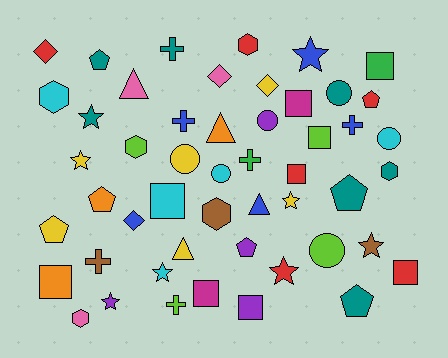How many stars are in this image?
There are 8 stars.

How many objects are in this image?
There are 50 objects.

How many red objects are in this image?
There are 6 red objects.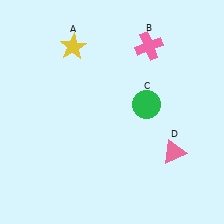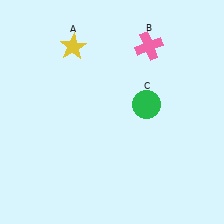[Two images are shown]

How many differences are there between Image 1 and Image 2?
There is 1 difference between the two images.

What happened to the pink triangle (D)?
The pink triangle (D) was removed in Image 2. It was in the bottom-right area of Image 1.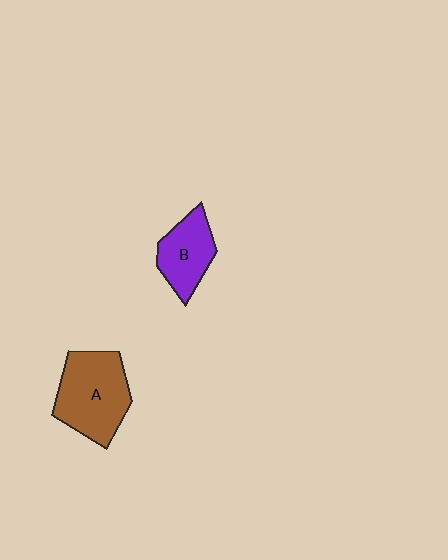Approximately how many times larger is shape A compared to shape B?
Approximately 1.5 times.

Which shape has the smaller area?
Shape B (purple).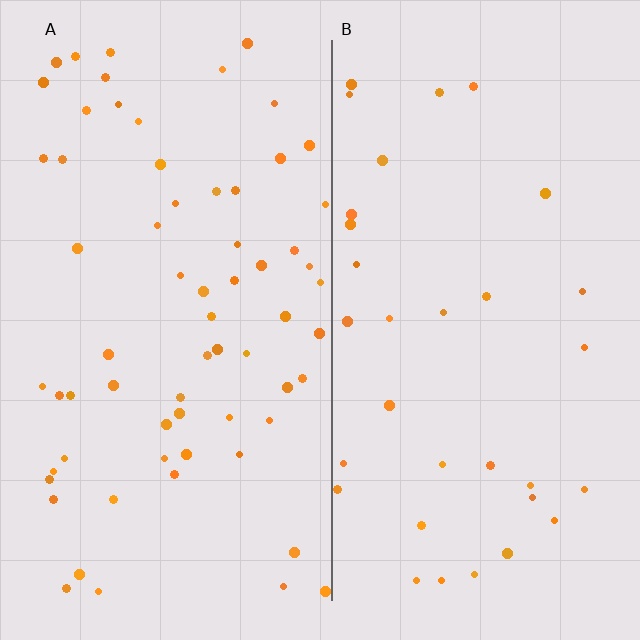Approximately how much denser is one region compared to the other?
Approximately 2.0× — region A over region B.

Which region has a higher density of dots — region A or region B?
A (the left).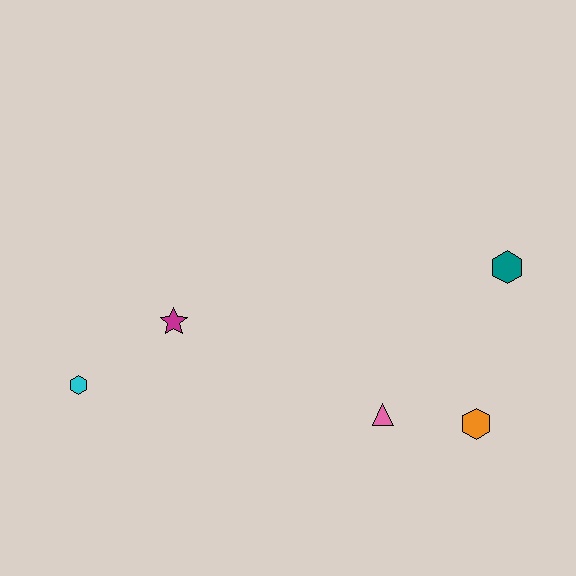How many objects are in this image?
There are 5 objects.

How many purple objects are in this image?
There are no purple objects.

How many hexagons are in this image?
There are 3 hexagons.